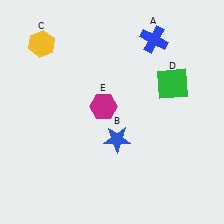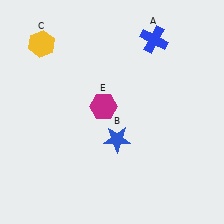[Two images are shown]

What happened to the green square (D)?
The green square (D) was removed in Image 2. It was in the top-right area of Image 1.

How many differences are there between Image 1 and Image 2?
There is 1 difference between the two images.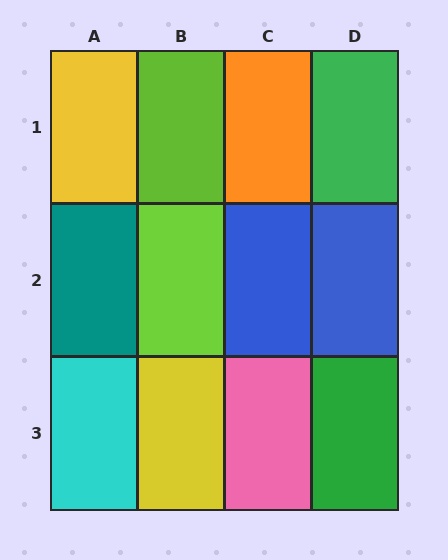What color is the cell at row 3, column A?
Cyan.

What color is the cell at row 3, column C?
Pink.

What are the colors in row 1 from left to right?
Yellow, lime, orange, green.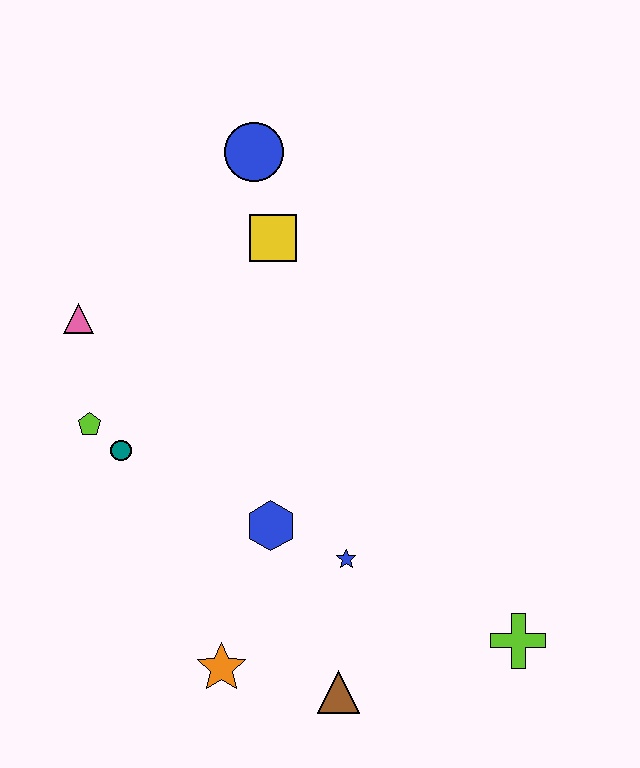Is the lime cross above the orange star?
Yes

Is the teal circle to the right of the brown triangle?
No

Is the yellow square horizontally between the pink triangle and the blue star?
Yes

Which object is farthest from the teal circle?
The lime cross is farthest from the teal circle.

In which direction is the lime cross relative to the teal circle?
The lime cross is to the right of the teal circle.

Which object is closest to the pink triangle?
The lime pentagon is closest to the pink triangle.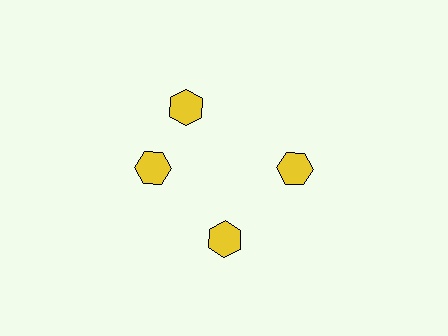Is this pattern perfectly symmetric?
No. The 4 yellow hexagons are arranged in a ring, but one element near the 12 o'clock position is rotated out of alignment along the ring, breaking the 4-fold rotational symmetry.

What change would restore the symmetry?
The symmetry would be restored by rotating it back into even spacing with its neighbors so that all 4 hexagons sit at equal angles and equal distance from the center.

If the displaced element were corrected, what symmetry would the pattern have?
It would have 4-fold rotational symmetry — the pattern would map onto itself every 90 degrees.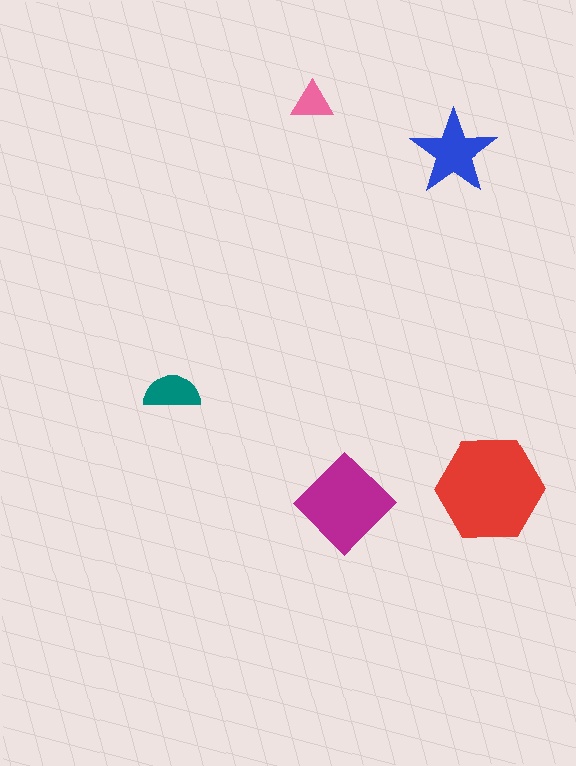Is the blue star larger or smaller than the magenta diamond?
Smaller.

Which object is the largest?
The red hexagon.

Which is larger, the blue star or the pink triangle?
The blue star.